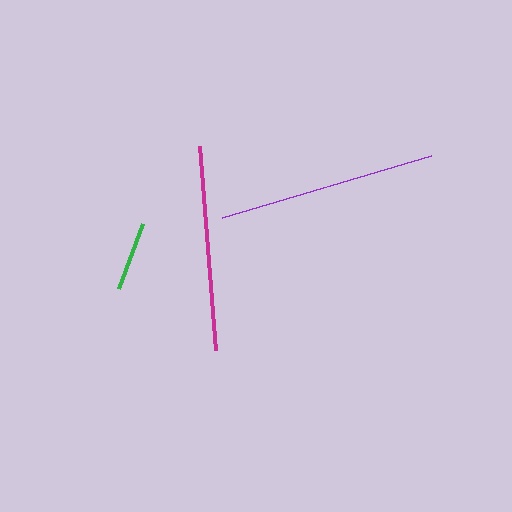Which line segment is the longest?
The purple line is the longest at approximately 218 pixels.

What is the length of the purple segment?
The purple segment is approximately 218 pixels long.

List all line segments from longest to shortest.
From longest to shortest: purple, magenta, green.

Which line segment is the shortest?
The green line is the shortest at approximately 69 pixels.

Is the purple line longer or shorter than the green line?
The purple line is longer than the green line.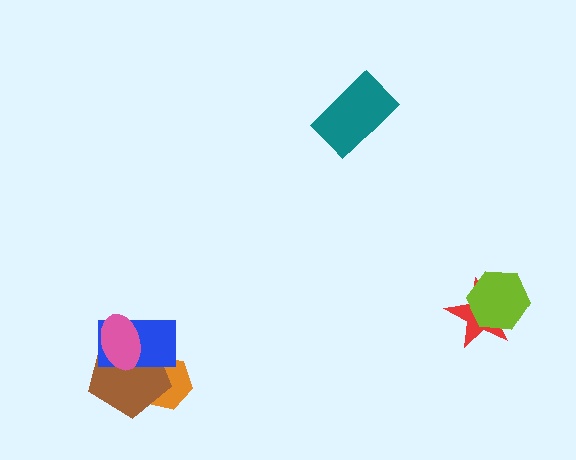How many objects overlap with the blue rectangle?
3 objects overlap with the blue rectangle.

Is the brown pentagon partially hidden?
Yes, it is partially covered by another shape.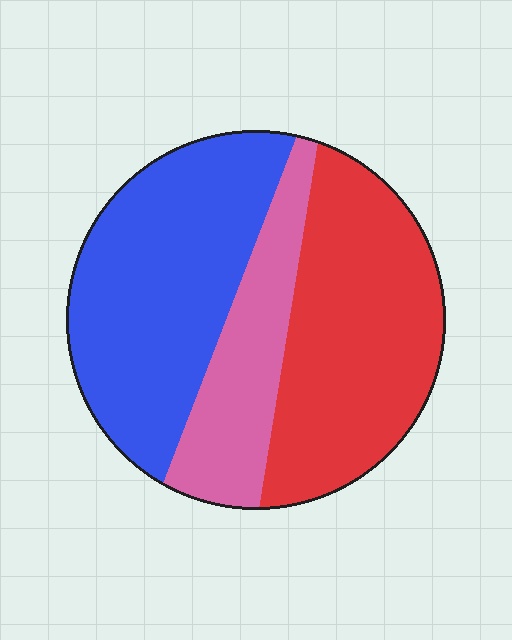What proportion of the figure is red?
Red covers around 40% of the figure.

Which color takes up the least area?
Pink, at roughly 20%.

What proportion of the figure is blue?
Blue covers 41% of the figure.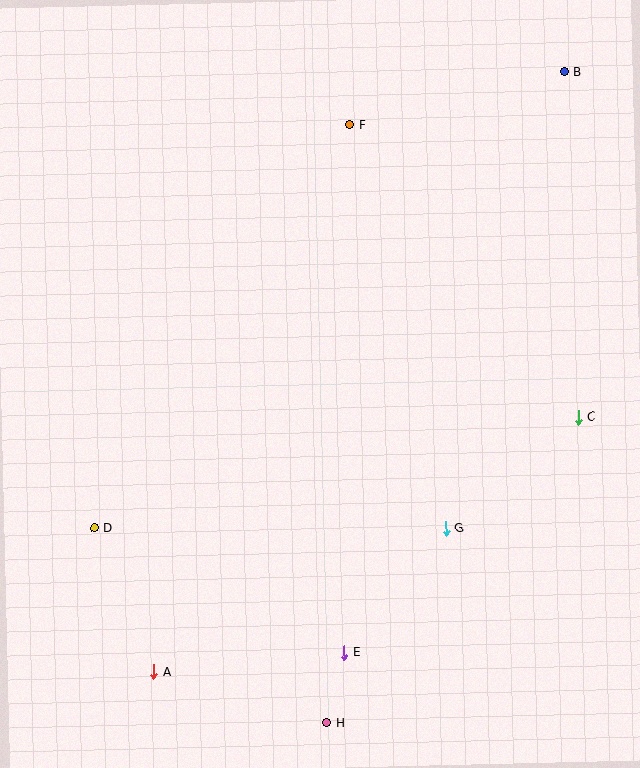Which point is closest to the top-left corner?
Point F is closest to the top-left corner.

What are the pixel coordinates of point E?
Point E is at (344, 653).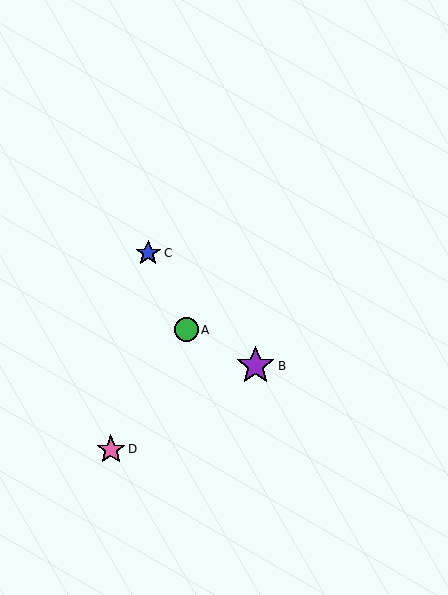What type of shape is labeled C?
Shape C is a blue star.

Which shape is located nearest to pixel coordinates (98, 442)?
The pink star (labeled D) at (111, 449) is nearest to that location.